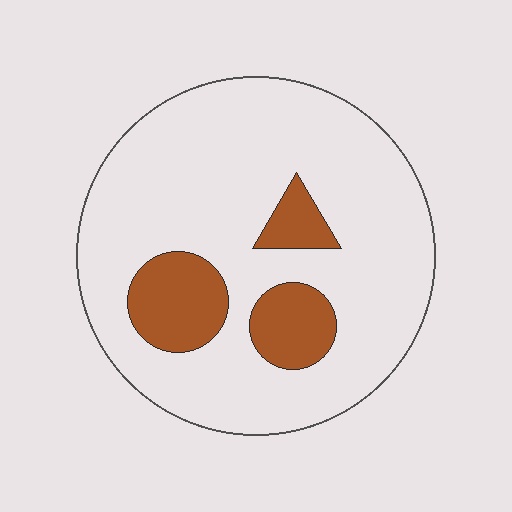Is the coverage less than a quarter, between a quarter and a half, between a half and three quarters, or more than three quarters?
Less than a quarter.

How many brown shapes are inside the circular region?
3.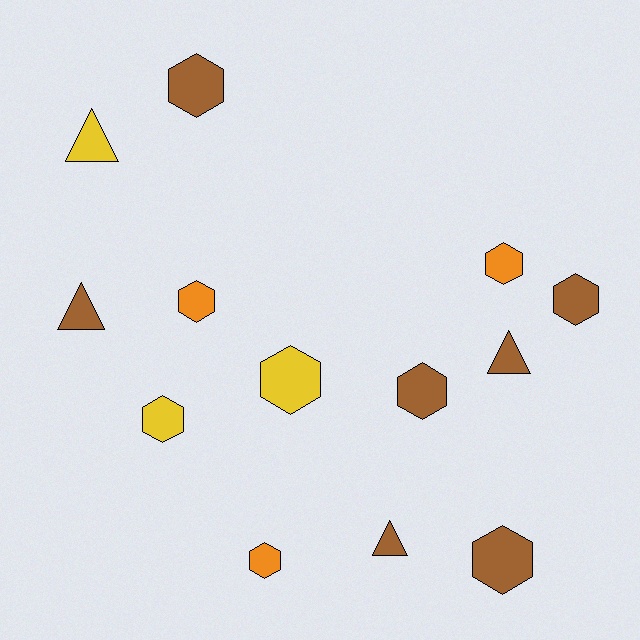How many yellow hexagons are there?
There are 2 yellow hexagons.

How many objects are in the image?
There are 13 objects.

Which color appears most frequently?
Brown, with 7 objects.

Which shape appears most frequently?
Hexagon, with 9 objects.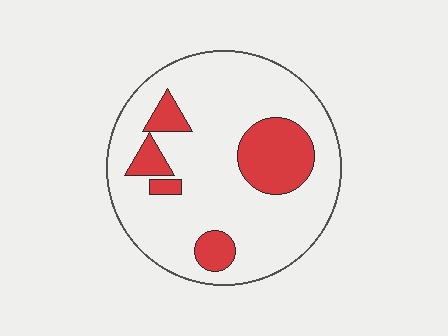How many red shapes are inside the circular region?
5.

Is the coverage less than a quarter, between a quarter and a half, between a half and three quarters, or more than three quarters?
Less than a quarter.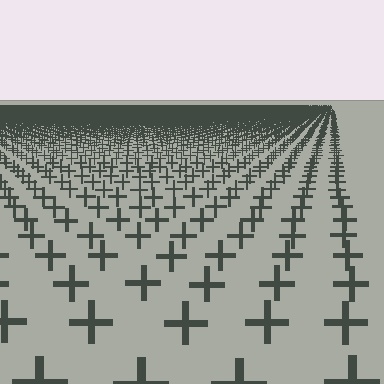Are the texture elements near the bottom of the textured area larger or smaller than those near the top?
Larger. Near the bottom, elements are closer to the viewer and appear at a bigger on-screen size.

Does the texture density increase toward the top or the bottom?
Density increases toward the top.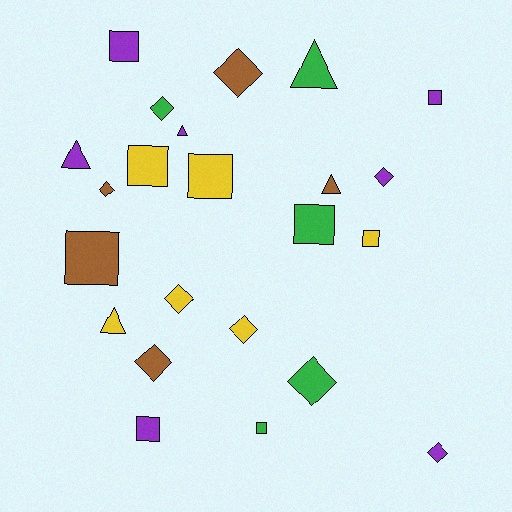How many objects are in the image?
There are 23 objects.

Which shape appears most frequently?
Square, with 9 objects.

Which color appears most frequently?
Purple, with 7 objects.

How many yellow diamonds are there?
There are 2 yellow diamonds.